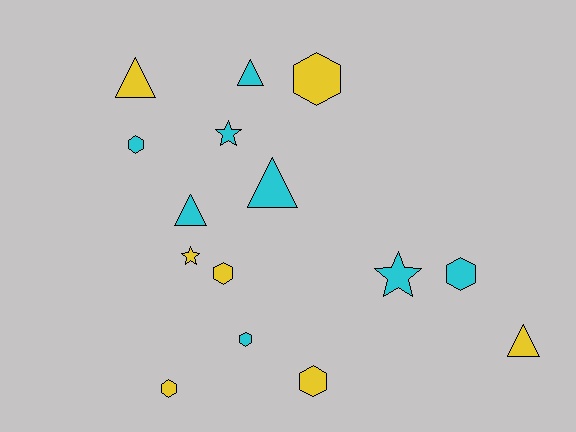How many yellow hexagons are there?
There are 4 yellow hexagons.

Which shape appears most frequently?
Hexagon, with 7 objects.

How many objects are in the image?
There are 15 objects.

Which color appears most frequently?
Cyan, with 8 objects.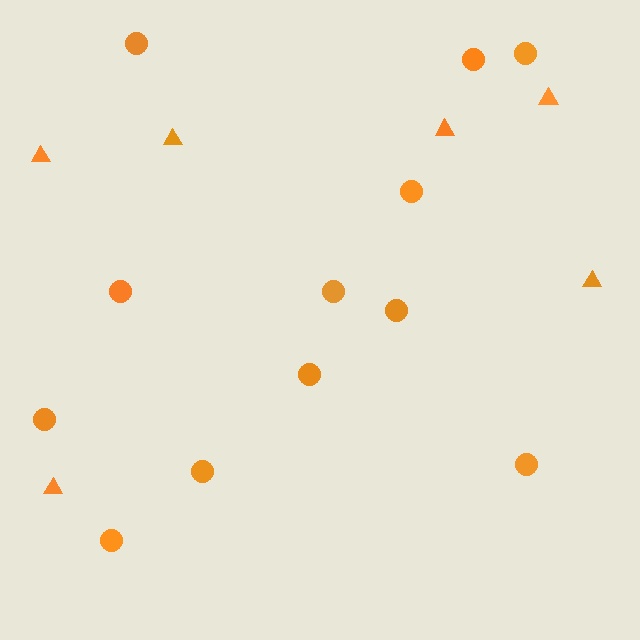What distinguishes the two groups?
There are 2 groups: one group of circles (12) and one group of triangles (6).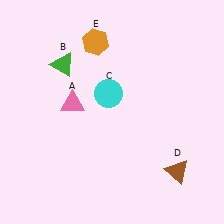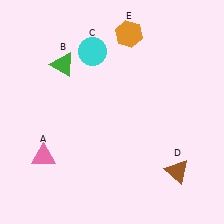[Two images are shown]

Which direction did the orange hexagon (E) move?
The orange hexagon (E) moved right.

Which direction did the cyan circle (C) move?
The cyan circle (C) moved up.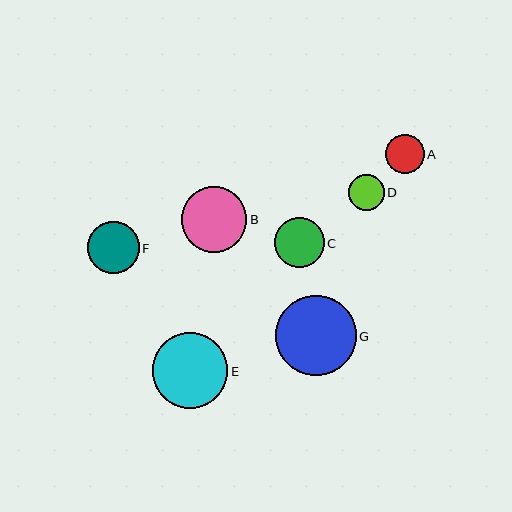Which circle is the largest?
Circle G is the largest with a size of approximately 80 pixels.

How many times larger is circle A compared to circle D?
Circle A is approximately 1.1 times the size of circle D.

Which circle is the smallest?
Circle D is the smallest with a size of approximately 36 pixels.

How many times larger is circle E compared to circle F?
Circle E is approximately 1.5 times the size of circle F.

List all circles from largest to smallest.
From largest to smallest: G, E, B, F, C, A, D.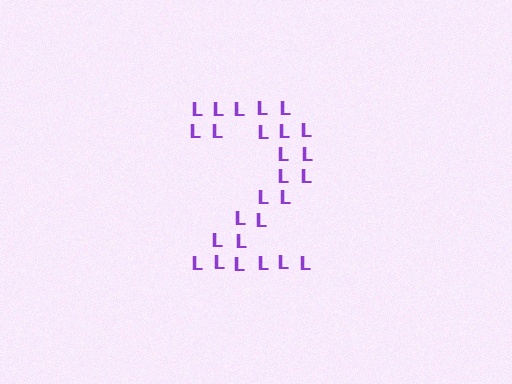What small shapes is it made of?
It is made of small letter L's.